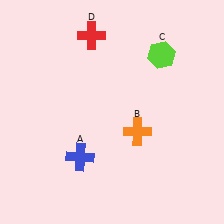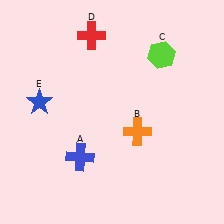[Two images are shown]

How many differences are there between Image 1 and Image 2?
There is 1 difference between the two images.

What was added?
A blue star (E) was added in Image 2.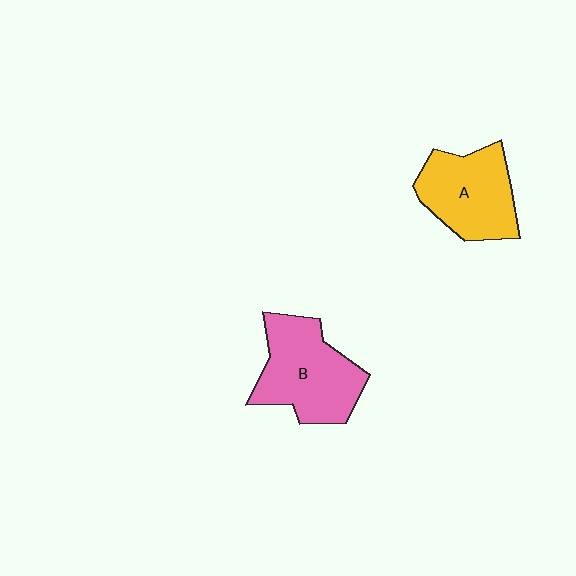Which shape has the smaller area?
Shape A (yellow).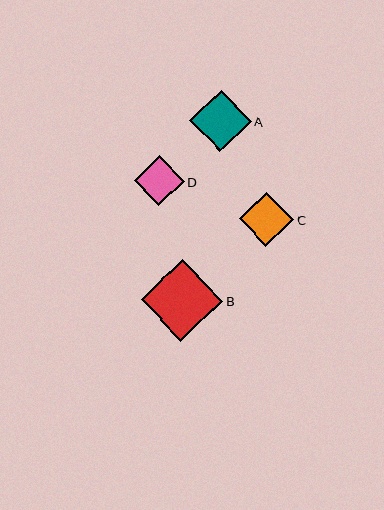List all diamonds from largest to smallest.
From largest to smallest: B, A, C, D.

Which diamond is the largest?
Diamond B is the largest with a size of approximately 82 pixels.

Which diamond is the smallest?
Diamond D is the smallest with a size of approximately 50 pixels.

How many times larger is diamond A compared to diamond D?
Diamond A is approximately 1.2 times the size of diamond D.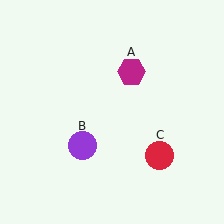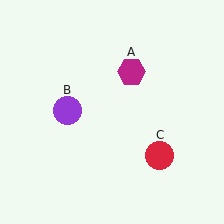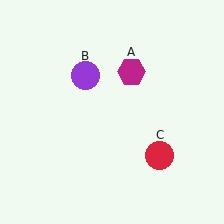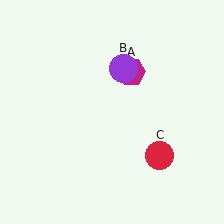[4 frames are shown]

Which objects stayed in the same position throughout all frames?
Magenta hexagon (object A) and red circle (object C) remained stationary.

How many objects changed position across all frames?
1 object changed position: purple circle (object B).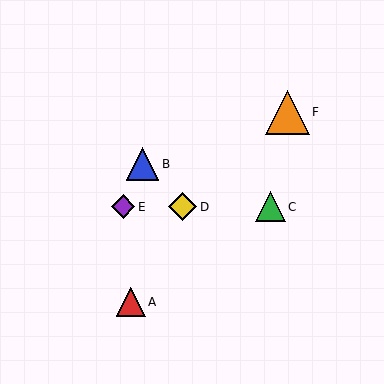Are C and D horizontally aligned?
Yes, both are at y≈207.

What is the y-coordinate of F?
Object F is at y≈112.